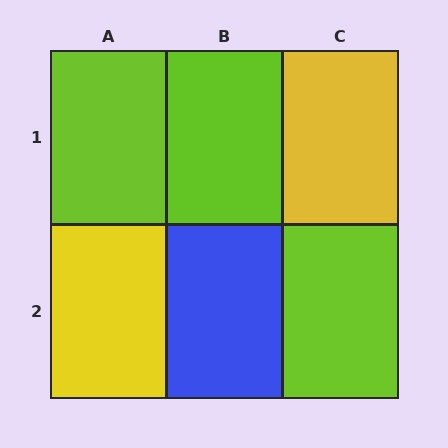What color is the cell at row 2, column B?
Blue.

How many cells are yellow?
2 cells are yellow.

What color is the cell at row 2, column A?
Yellow.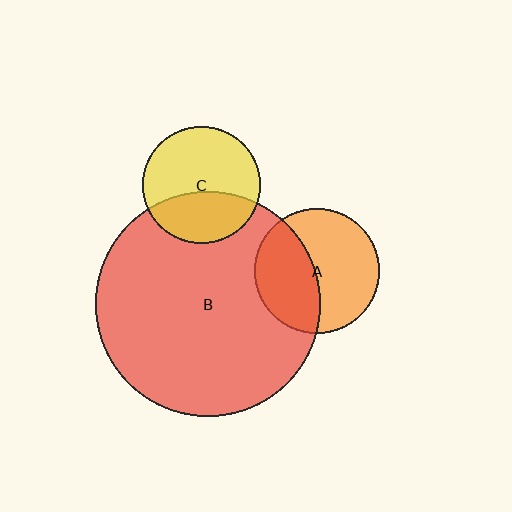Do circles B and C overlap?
Yes.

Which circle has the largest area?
Circle B (red).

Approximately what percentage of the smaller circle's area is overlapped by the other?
Approximately 40%.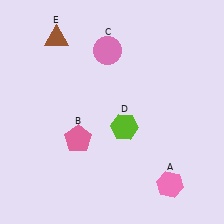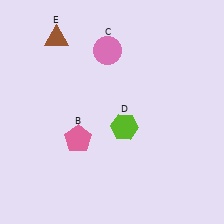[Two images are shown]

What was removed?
The pink hexagon (A) was removed in Image 2.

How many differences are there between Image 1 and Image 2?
There is 1 difference between the two images.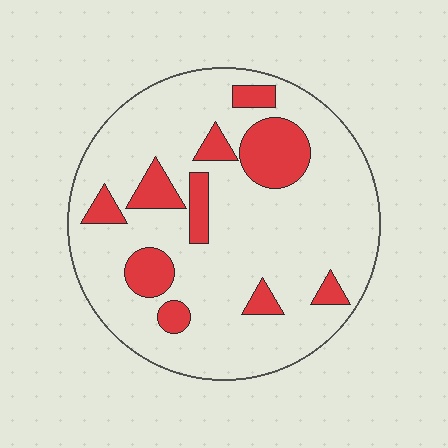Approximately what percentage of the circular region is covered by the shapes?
Approximately 20%.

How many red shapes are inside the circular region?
10.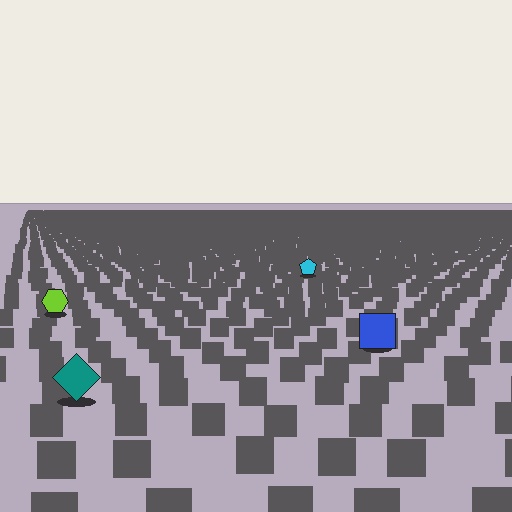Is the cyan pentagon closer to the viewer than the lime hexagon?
No. The lime hexagon is closer — you can tell from the texture gradient: the ground texture is coarser near it.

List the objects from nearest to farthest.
From nearest to farthest: the teal diamond, the blue square, the lime hexagon, the cyan pentagon.